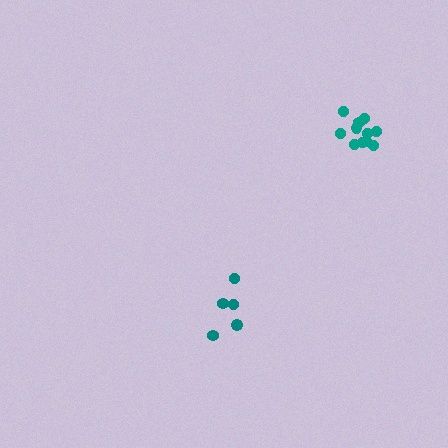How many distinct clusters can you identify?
There are 2 distinct clusters.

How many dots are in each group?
Group 1: 5 dots, Group 2: 11 dots (16 total).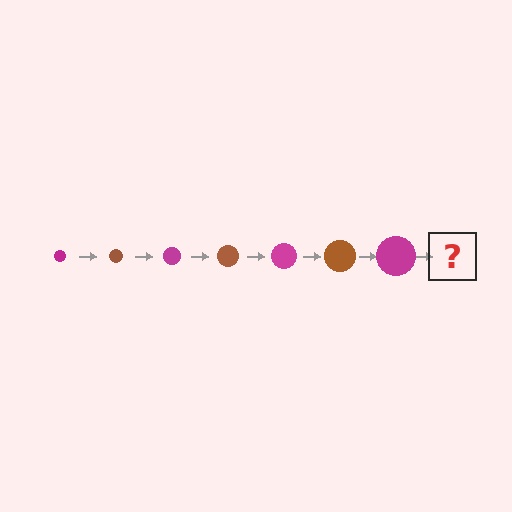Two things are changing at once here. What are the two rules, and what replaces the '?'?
The two rules are that the circle grows larger each step and the color cycles through magenta and brown. The '?' should be a brown circle, larger than the previous one.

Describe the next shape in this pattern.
It should be a brown circle, larger than the previous one.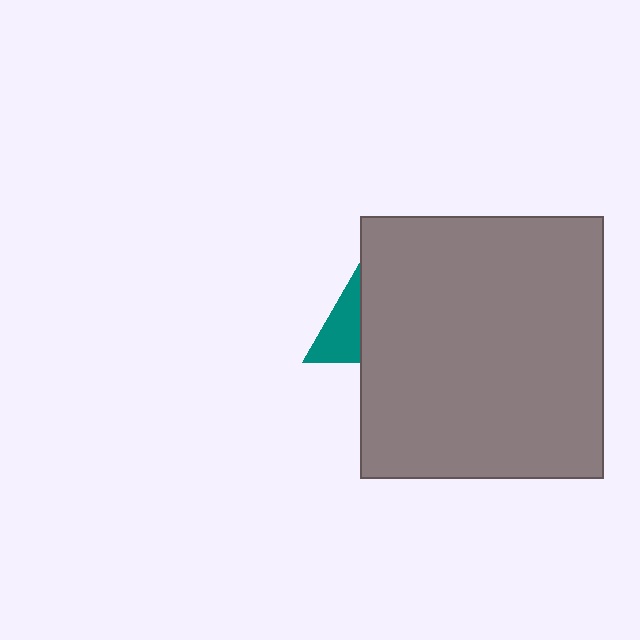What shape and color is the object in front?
The object in front is a gray rectangle.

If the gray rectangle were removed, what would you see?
You would see the complete teal triangle.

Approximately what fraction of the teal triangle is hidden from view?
Roughly 65% of the teal triangle is hidden behind the gray rectangle.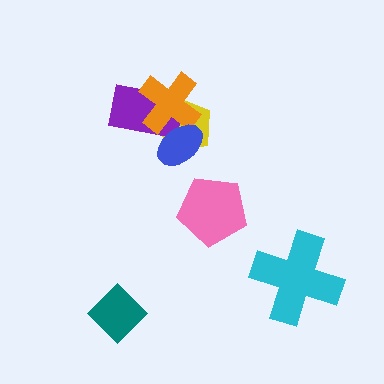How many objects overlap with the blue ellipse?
3 objects overlap with the blue ellipse.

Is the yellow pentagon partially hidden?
Yes, it is partially covered by another shape.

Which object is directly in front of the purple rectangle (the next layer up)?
The orange cross is directly in front of the purple rectangle.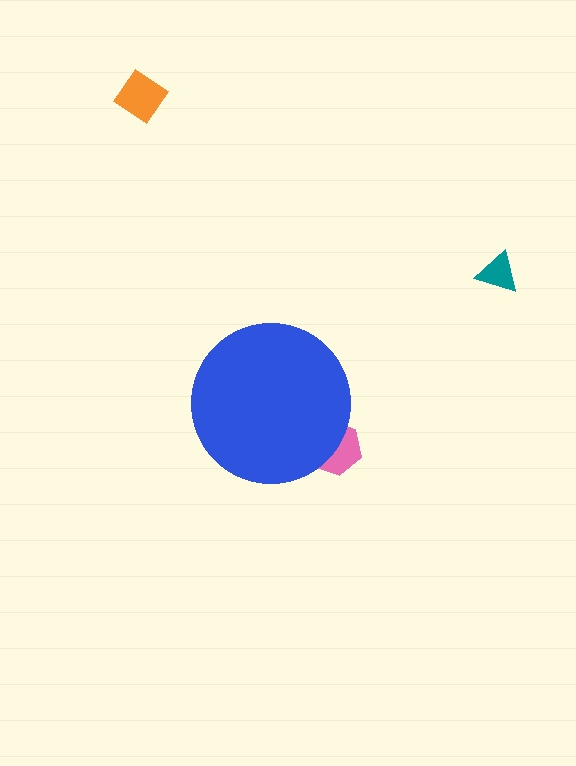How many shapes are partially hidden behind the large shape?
1 shape is partially hidden.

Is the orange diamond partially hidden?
No, the orange diamond is fully visible.